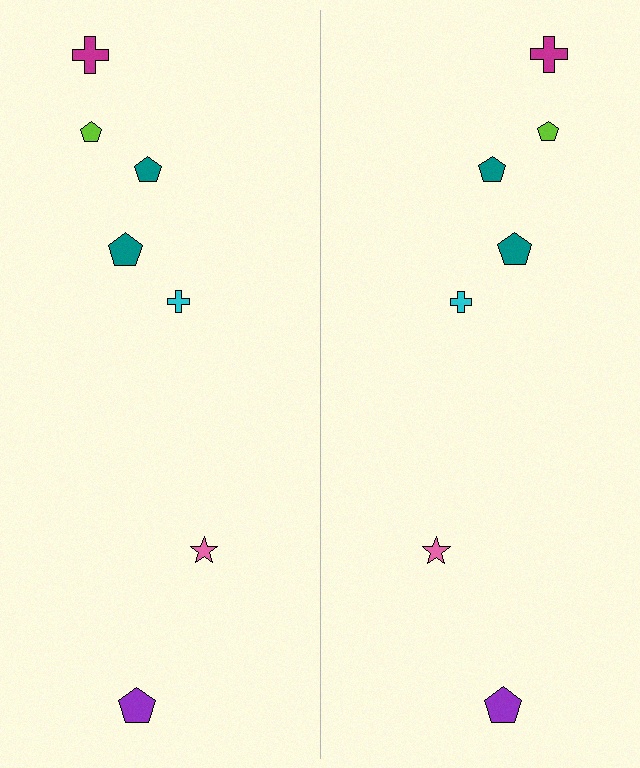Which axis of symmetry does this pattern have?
The pattern has a vertical axis of symmetry running through the center of the image.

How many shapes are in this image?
There are 14 shapes in this image.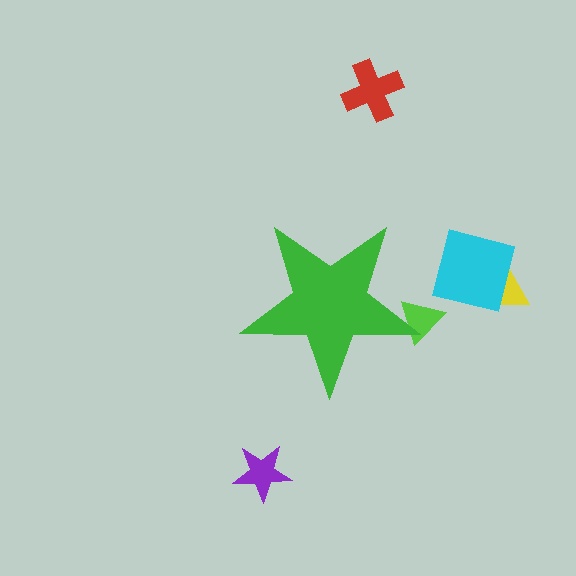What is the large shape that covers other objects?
A green star.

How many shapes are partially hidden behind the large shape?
1 shape is partially hidden.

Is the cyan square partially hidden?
No, the cyan square is fully visible.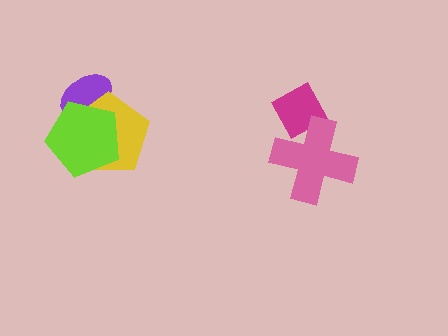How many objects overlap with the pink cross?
1 object overlaps with the pink cross.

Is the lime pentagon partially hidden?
No, no other shape covers it.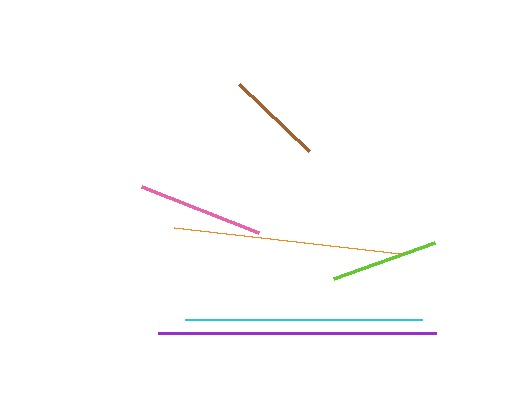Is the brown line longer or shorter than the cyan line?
The cyan line is longer than the brown line.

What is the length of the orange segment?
The orange segment is approximately 227 pixels long.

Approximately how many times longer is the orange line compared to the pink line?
The orange line is approximately 1.8 times the length of the pink line.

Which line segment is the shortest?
The brown line is the shortest at approximately 97 pixels.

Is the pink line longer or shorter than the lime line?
The pink line is longer than the lime line.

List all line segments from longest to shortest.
From longest to shortest: purple, cyan, orange, pink, lime, brown.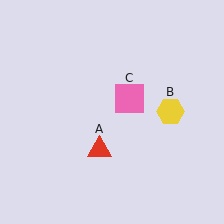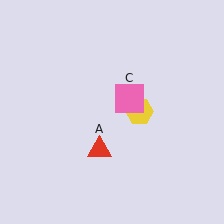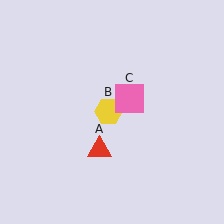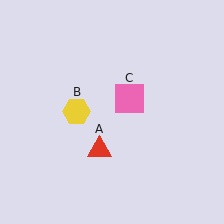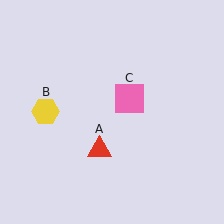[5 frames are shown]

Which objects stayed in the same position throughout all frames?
Red triangle (object A) and pink square (object C) remained stationary.